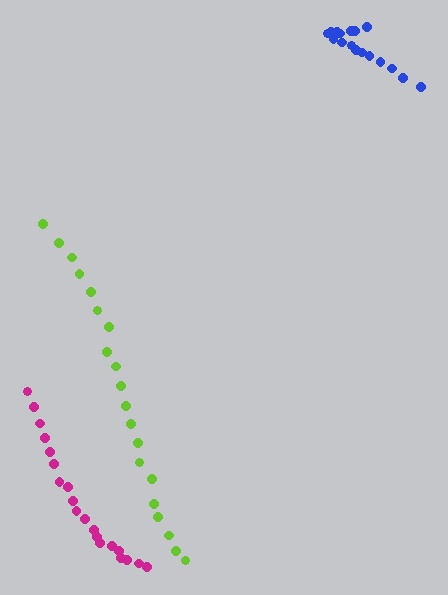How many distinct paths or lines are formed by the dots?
There are 3 distinct paths.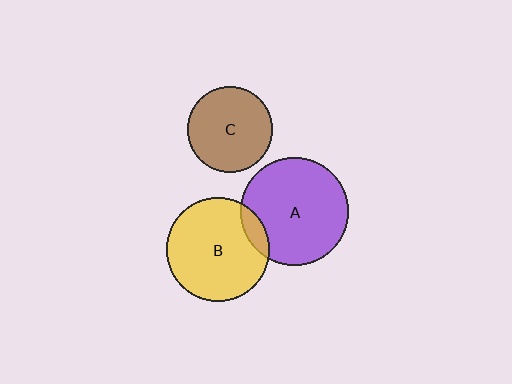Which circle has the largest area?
Circle A (purple).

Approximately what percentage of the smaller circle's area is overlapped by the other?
Approximately 10%.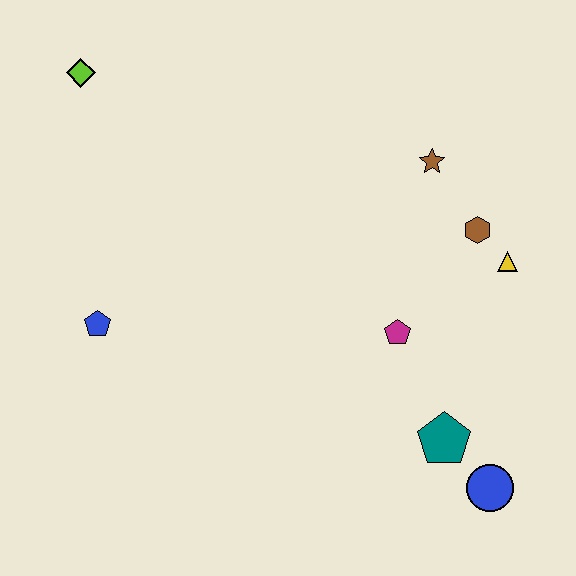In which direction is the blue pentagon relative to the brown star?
The blue pentagon is to the left of the brown star.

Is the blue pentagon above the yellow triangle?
No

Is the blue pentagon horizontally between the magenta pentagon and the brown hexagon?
No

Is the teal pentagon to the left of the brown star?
No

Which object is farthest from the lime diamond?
The blue circle is farthest from the lime diamond.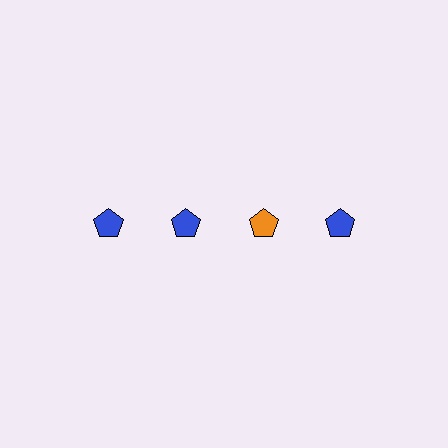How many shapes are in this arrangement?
There are 4 shapes arranged in a grid pattern.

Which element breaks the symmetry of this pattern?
The orange pentagon in the top row, center column breaks the symmetry. All other shapes are blue pentagons.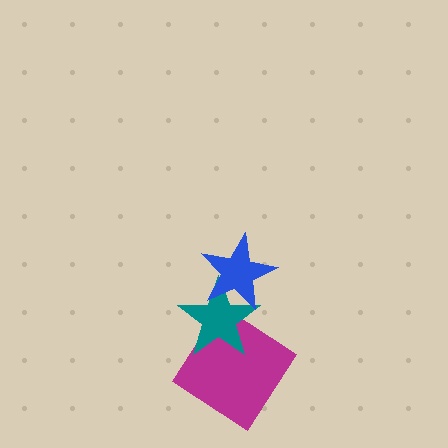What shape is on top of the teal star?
The blue star is on top of the teal star.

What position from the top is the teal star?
The teal star is 2nd from the top.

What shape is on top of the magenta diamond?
The teal star is on top of the magenta diamond.